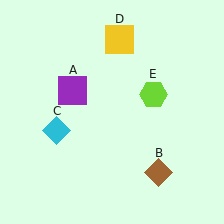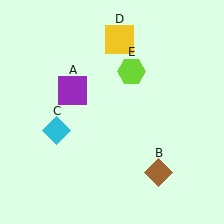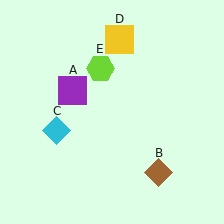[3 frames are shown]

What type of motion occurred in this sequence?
The lime hexagon (object E) rotated counterclockwise around the center of the scene.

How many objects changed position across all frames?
1 object changed position: lime hexagon (object E).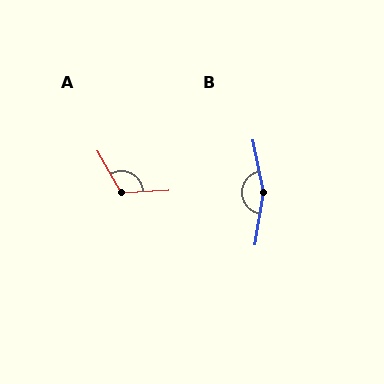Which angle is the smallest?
A, at approximately 117 degrees.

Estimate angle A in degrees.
Approximately 117 degrees.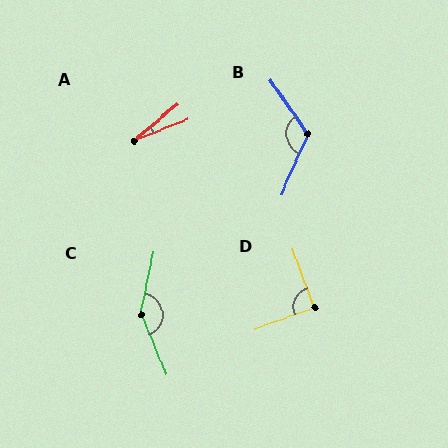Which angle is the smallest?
A, at approximately 18 degrees.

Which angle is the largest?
C, at approximately 146 degrees.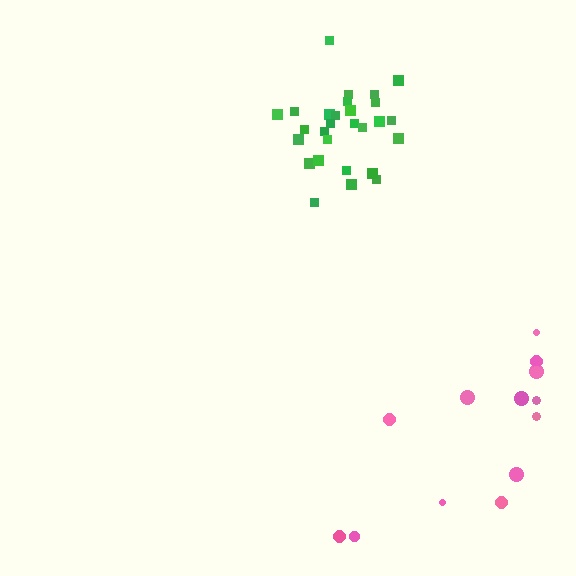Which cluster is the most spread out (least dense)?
Pink.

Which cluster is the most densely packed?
Green.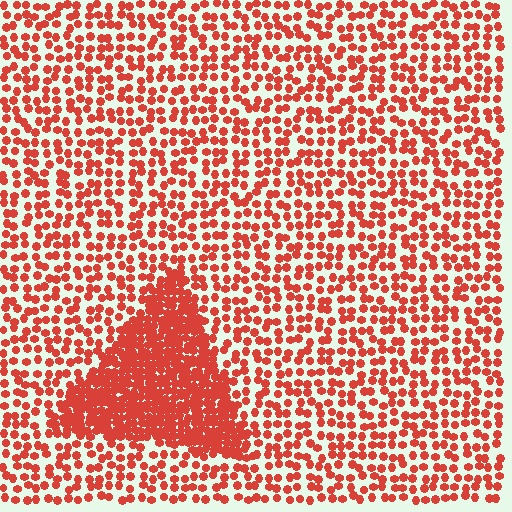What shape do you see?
I see a triangle.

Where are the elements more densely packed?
The elements are more densely packed inside the triangle boundary.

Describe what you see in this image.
The image contains small red elements arranged at two different densities. A triangle-shaped region is visible where the elements are more densely packed than the surrounding area.